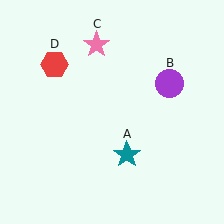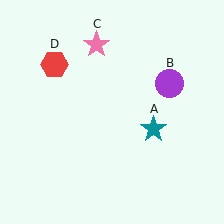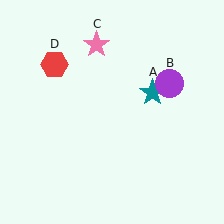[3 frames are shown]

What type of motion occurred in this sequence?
The teal star (object A) rotated counterclockwise around the center of the scene.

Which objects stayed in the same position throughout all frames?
Purple circle (object B) and pink star (object C) and red hexagon (object D) remained stationary.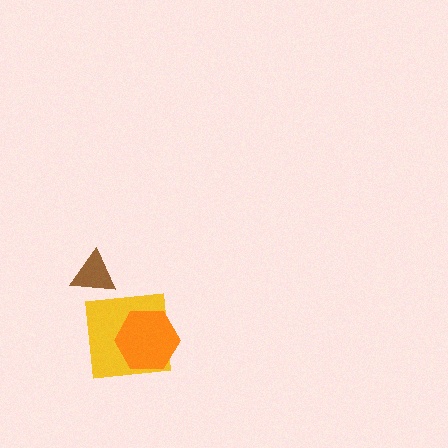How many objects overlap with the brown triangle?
0 objects overlap with the brown triangle.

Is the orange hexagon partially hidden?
No, no other shape covers it.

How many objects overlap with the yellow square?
1 object overlaps with the yellow square.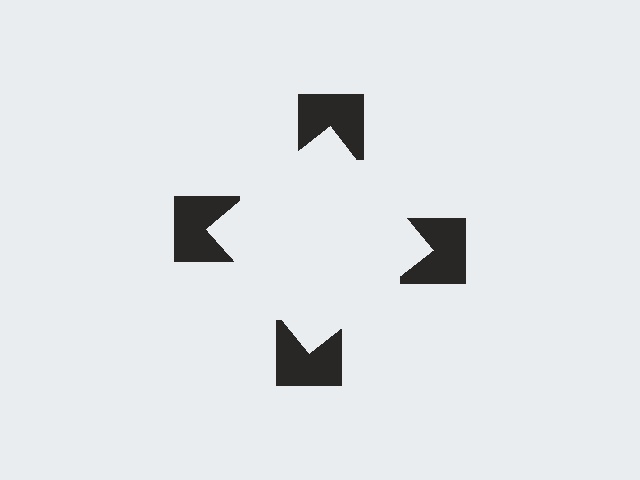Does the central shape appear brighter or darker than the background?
It typically appears slightly brighter than the background, even though no actual brightness change is drawn.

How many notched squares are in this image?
There are 4 — one at each vertex of the illusory square.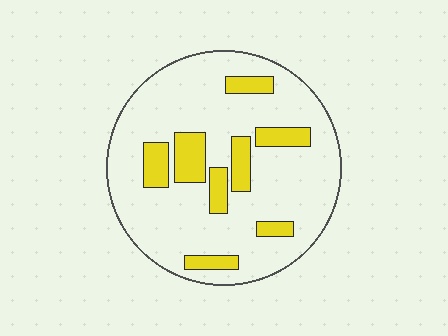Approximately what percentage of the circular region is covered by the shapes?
Approximately 20%.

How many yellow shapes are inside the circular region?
8.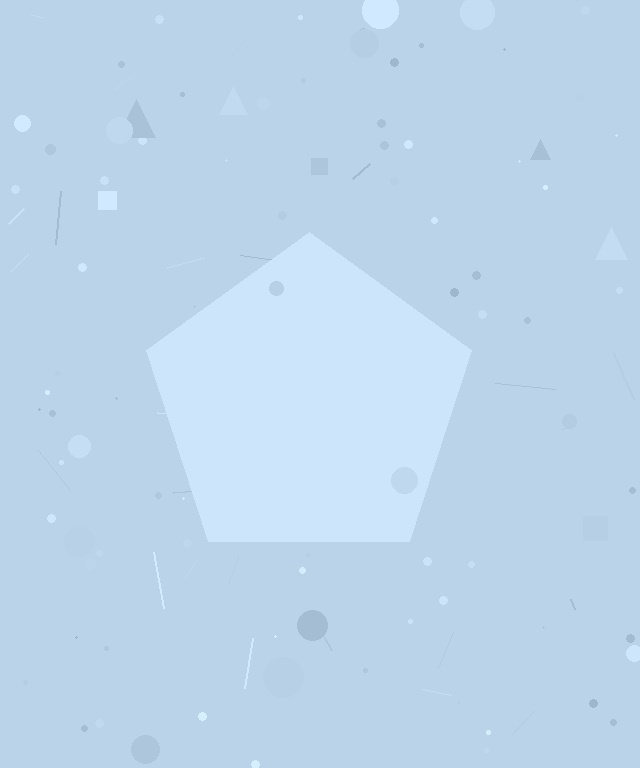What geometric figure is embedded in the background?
A pentagon is embedded in the background.